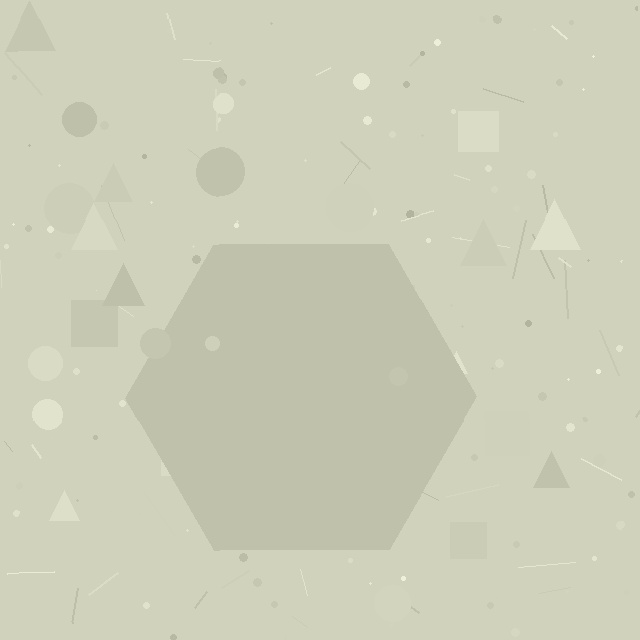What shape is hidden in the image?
A hexagon is hidden in the image.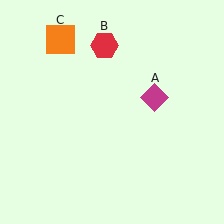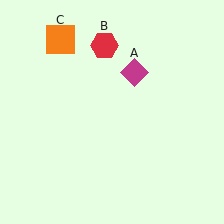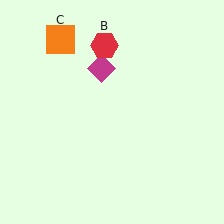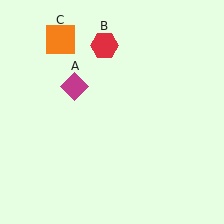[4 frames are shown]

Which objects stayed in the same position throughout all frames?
Red hexagon (object B) and orange square (object C) remained stationary.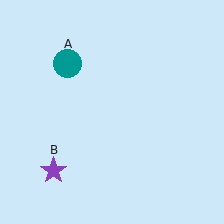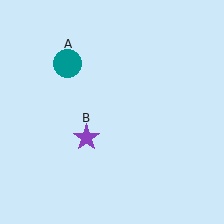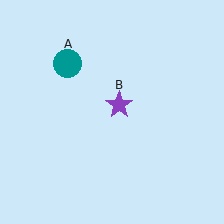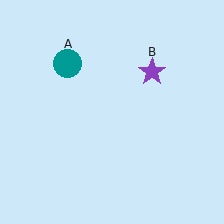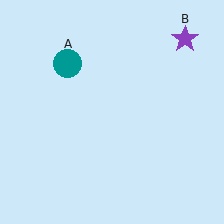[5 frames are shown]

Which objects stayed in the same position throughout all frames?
Teal circle (object A) remained stationary.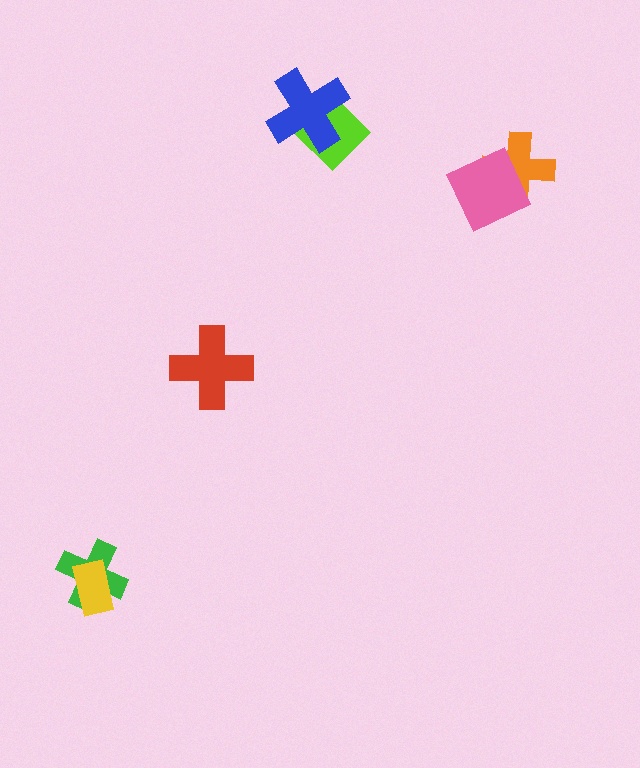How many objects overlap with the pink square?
1 object overlaps with the pink square.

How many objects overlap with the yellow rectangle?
1 object overlaps with the yellow rectangle.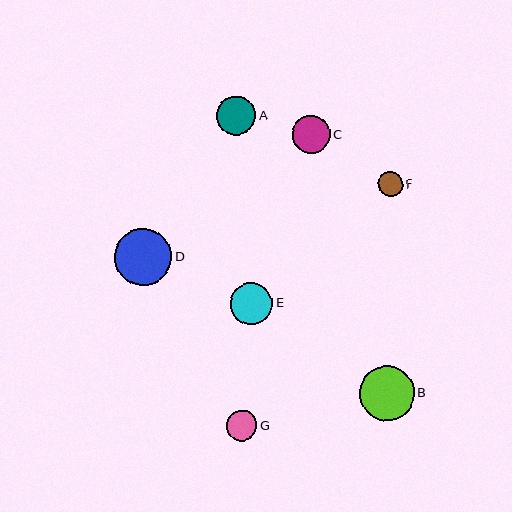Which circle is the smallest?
Circle F is the smallest with a size of approximately 25 pixels.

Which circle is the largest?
Circle D is the largest with a size of approximately 57 pixels.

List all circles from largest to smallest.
From largest to smallest: D, B, E, A, C, G, F.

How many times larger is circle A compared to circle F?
Circle A is approximately 1.6 times the size of circle F.